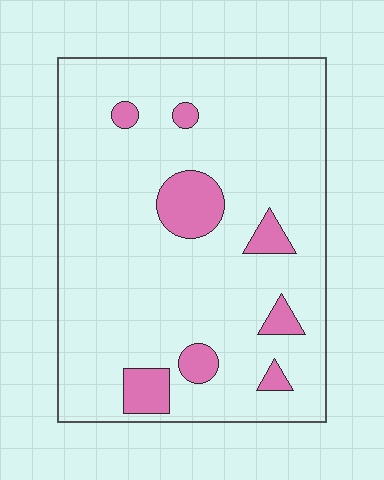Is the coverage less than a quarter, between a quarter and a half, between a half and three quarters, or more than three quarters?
Less than a quarter.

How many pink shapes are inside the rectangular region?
8.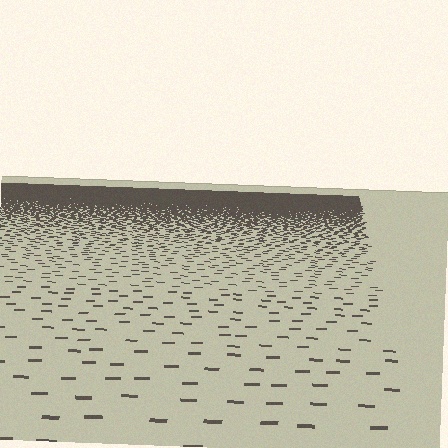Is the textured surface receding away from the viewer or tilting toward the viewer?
The surface is receding away from the viewer. Texture elements get smaller and denser toward the top.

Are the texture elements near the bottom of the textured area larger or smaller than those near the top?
Larger. Near the bottom, elements are closer to the viewer and appear at a bigger on-screen size.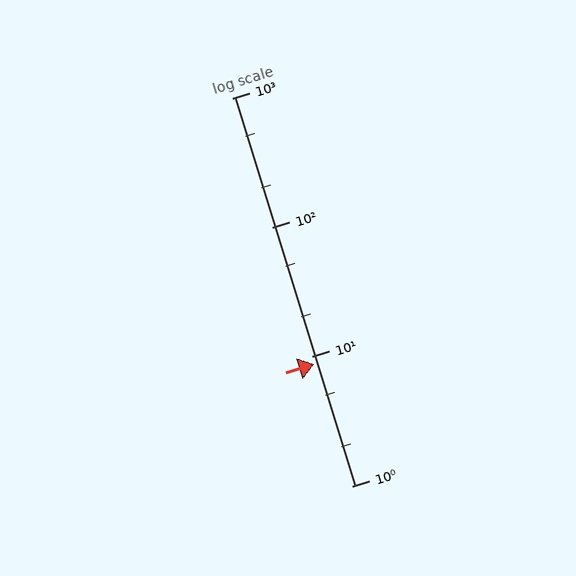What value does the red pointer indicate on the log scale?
The pointer indicates approximately 8.8.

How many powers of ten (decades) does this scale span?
The scale spans 3 decades, from 1 to 1000.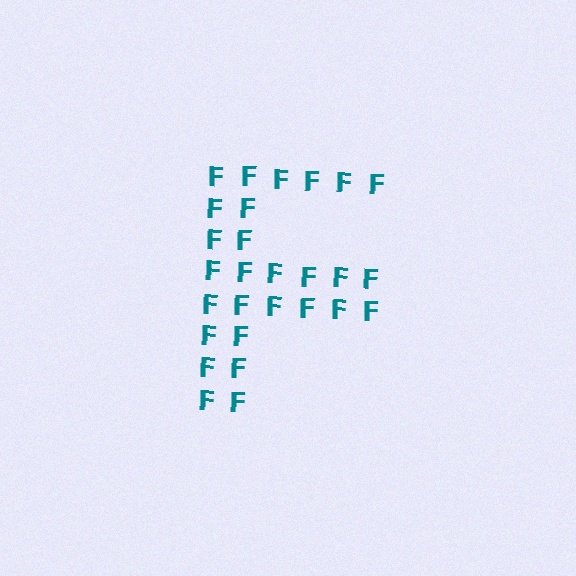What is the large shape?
The large shape is the letter F.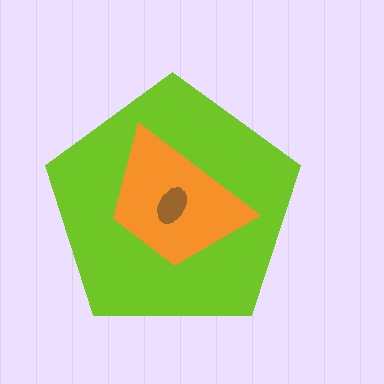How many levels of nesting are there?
3.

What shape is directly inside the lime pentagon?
The orange trapezoid.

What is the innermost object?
The brown ellipse.